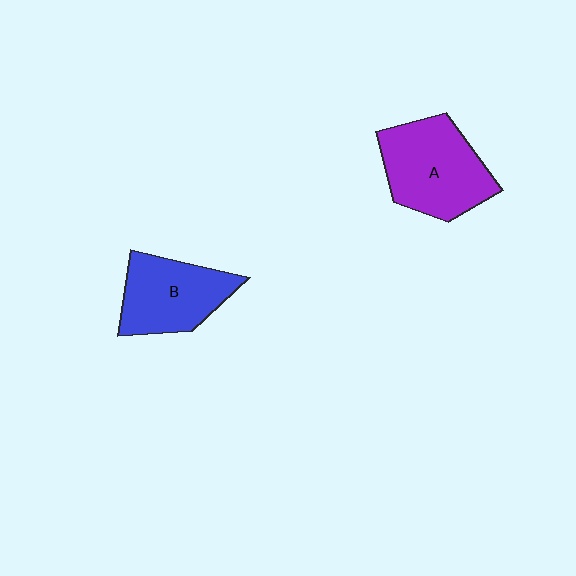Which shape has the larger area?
Shape A (purple).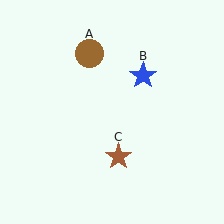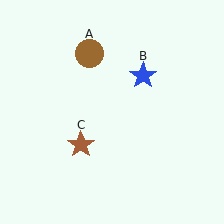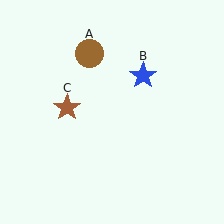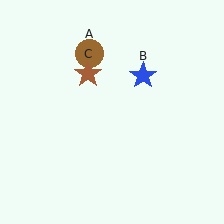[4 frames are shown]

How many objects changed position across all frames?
1 object changed position: brown star (object C).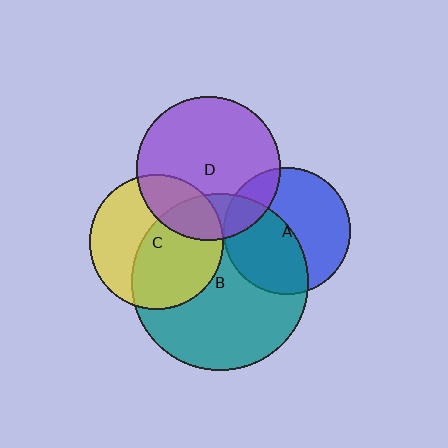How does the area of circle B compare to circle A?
Approximately 2.0 times.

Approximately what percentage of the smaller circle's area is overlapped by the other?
Approximately 45%.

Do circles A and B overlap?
Yes.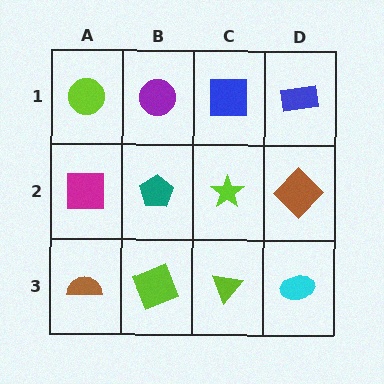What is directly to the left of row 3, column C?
A lime square.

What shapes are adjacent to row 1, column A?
A magenta square (row 2, column A), a purple circle (row 1, column B).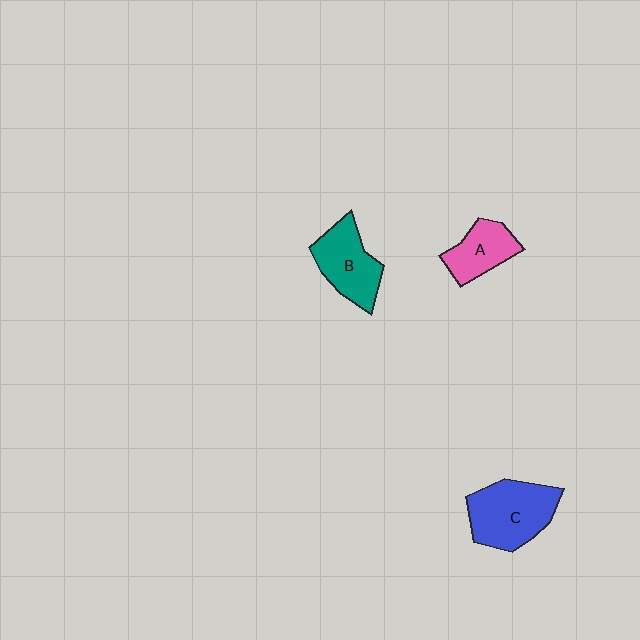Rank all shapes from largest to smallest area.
From largest to smallest: C (blue), B (teal), A (pink).